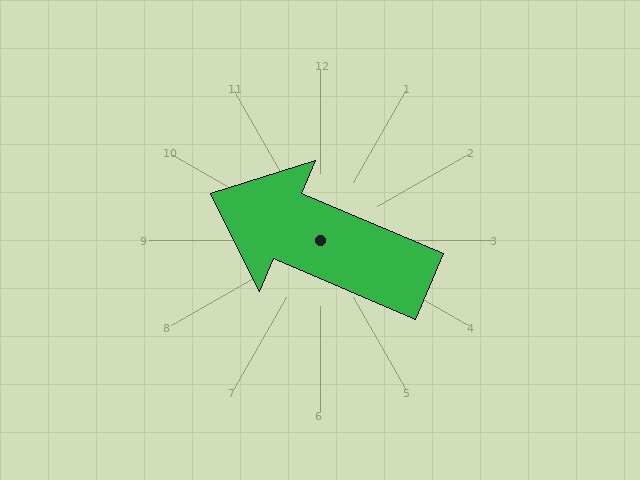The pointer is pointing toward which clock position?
Roughly 10 o'clock.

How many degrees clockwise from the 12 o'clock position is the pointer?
Approximately 293 degrees.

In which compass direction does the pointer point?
Northwest.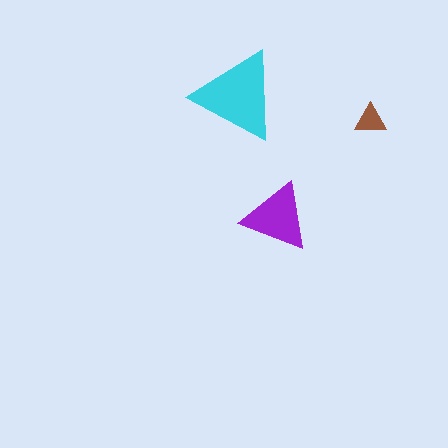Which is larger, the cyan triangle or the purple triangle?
The cyan one.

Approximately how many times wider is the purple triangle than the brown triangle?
About 2 times wider.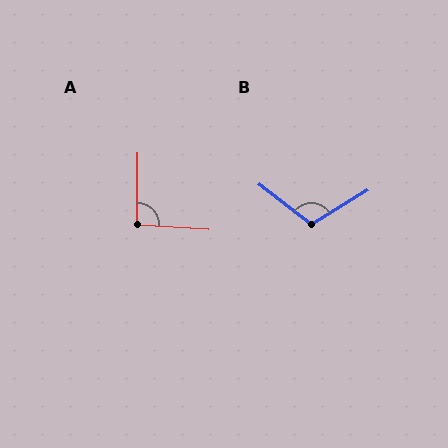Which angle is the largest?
B, at approximately 112 degrees.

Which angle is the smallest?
A, at approximately 93 degrees.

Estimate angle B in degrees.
Approximately 112 degrees.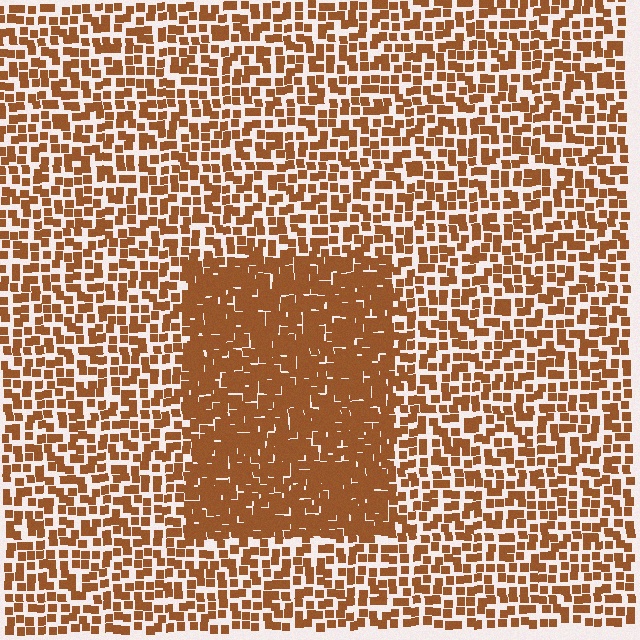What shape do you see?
I see a rectangle.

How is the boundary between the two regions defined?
The boundary is defined by a change in element density (approximately 2.0x ratio). All elements are the same color, size, and shape.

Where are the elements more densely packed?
The elements are more densely packed inside the rectangle boundary.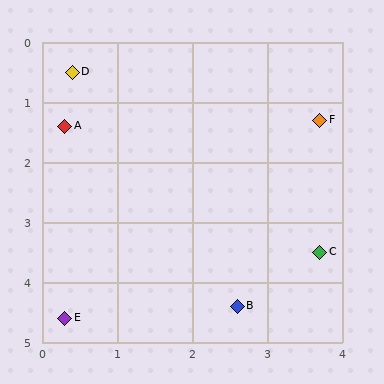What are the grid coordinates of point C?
Point C is at approximately (3.7, 3.5).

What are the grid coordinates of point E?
Point E is at approximately (0.3, 4.6).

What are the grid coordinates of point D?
Point D is at approximately (0.4, 0.5).